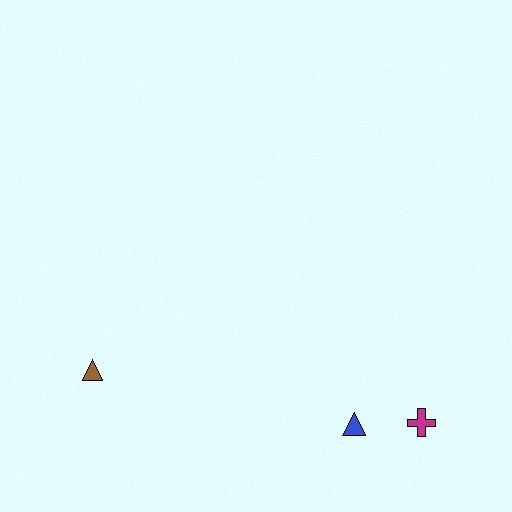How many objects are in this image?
There are 3 objects.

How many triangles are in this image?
There are 2 triangles.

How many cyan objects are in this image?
There are no cyan objects.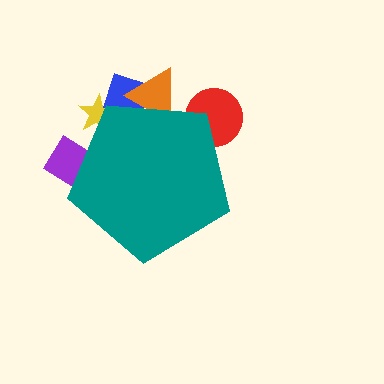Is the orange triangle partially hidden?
Yes, the orange triangle is partially hidden behind the teal pentagon.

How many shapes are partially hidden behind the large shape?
5 shapes are partially hidden.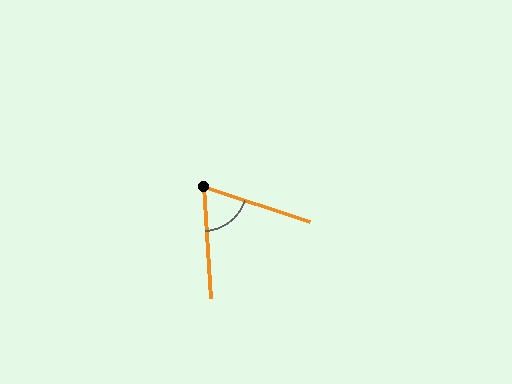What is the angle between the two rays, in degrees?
Approximately 69 degrees.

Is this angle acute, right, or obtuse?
It is acute.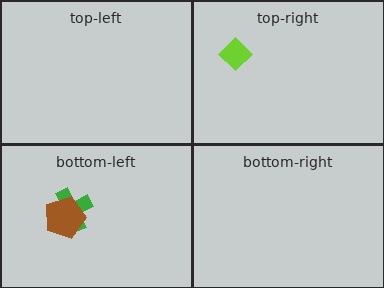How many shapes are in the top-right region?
1.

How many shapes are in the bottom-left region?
2.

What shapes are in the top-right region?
The lime diamond.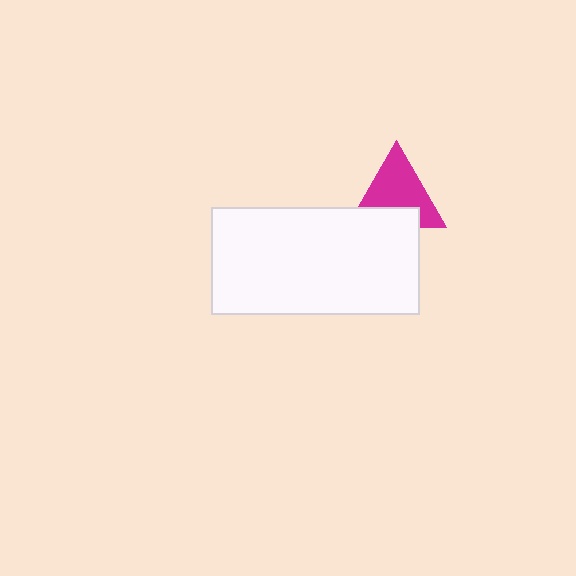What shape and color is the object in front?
The object in front is a white rectangle.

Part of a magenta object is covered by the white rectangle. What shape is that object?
It is a triangle.